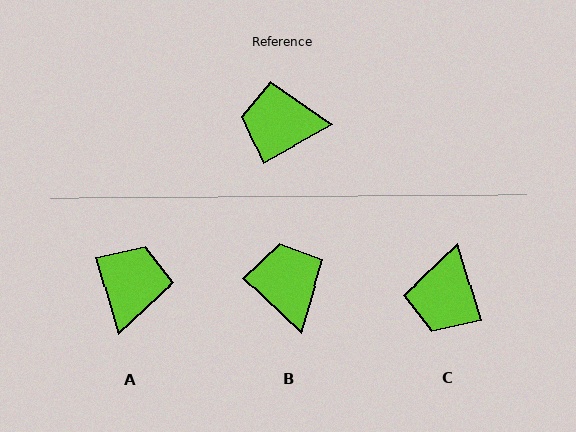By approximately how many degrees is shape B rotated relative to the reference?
Approximately 71 degrees clockwise.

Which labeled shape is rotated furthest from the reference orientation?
A, about 103 degrees away.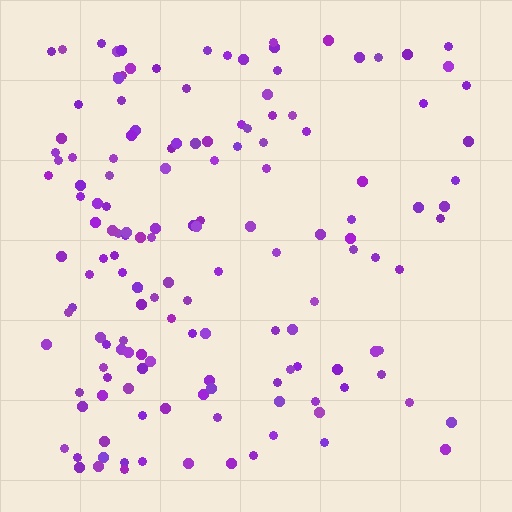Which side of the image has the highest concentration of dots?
The left.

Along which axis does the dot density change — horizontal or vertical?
Horizontal.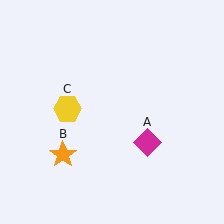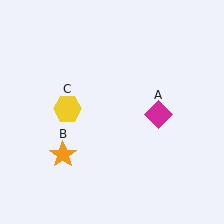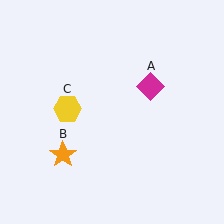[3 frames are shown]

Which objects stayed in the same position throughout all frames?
Orange star (object B) and yellow hexagon (object C) remained stationary.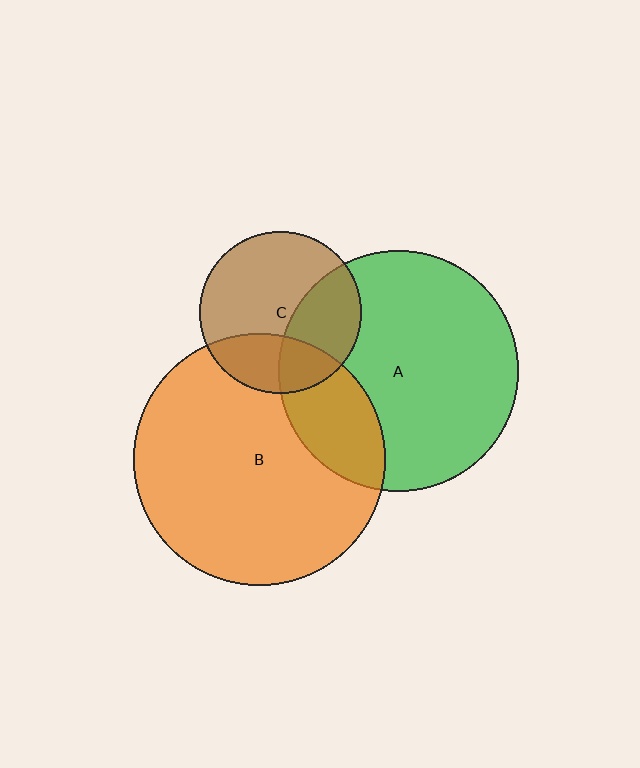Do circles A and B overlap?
Yes.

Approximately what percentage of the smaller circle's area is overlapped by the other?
Approximately 25%.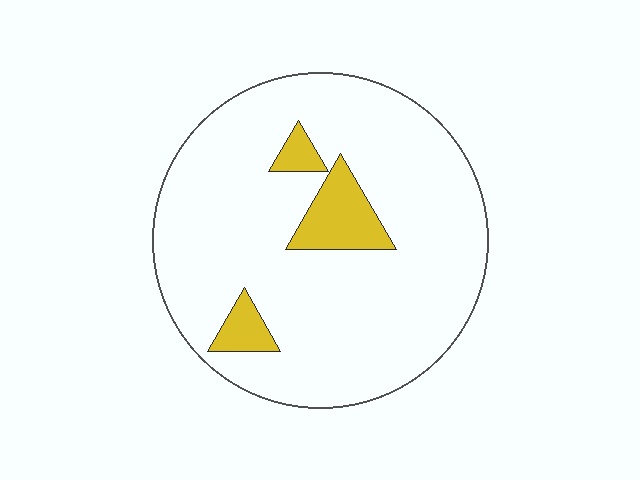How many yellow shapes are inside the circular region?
3.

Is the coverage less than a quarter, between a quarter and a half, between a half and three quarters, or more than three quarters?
Less than a quarter.